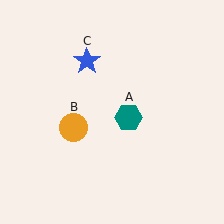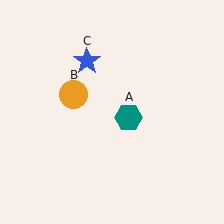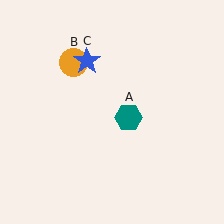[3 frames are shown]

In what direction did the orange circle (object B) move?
The orange circle (object B) moved up.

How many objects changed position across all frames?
1 object changed position: orange circle (object B).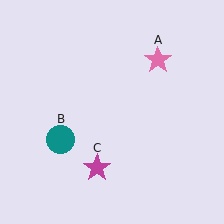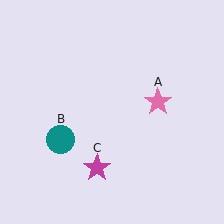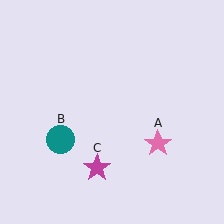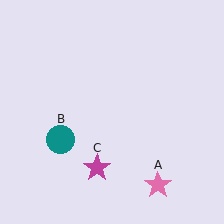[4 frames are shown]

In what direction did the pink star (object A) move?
The pink star (object A) moved down.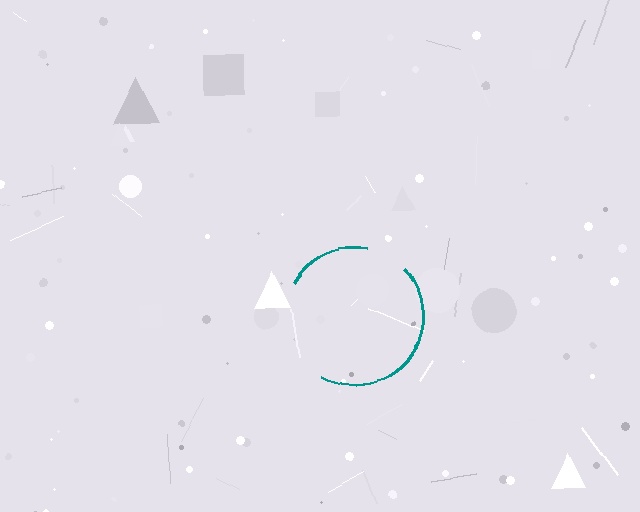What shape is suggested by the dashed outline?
The dashed outline suggests a circle.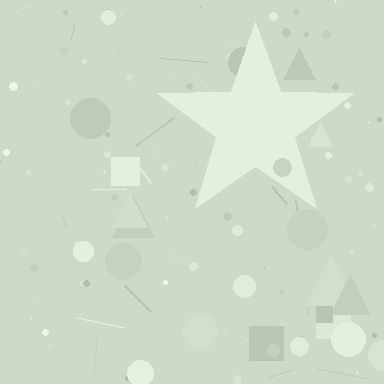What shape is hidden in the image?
A star is hidden in the image.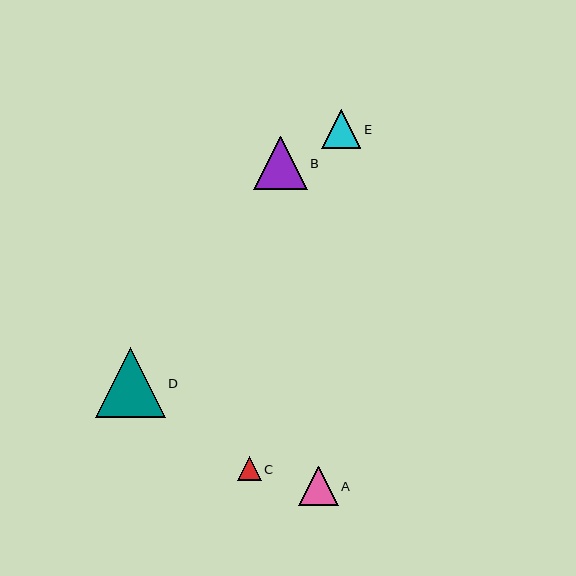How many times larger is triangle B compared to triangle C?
Triangle B is approximately 2.2 times the size of triangle C.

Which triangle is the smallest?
Triangle C is the smallest with a size of approximately 24 pixels.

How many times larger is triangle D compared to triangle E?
Triangle D is approximately 1.8 times the size of triangle E.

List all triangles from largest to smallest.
From largest to smallest: D, B, E, A, C.